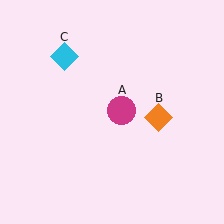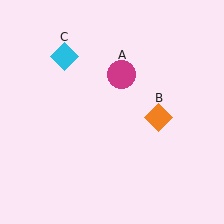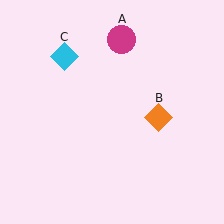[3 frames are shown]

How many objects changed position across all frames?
1 object changed position: magenta circle (object A).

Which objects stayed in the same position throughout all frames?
Orange diamond (object B) and cyan diamond (object C) remained stationary.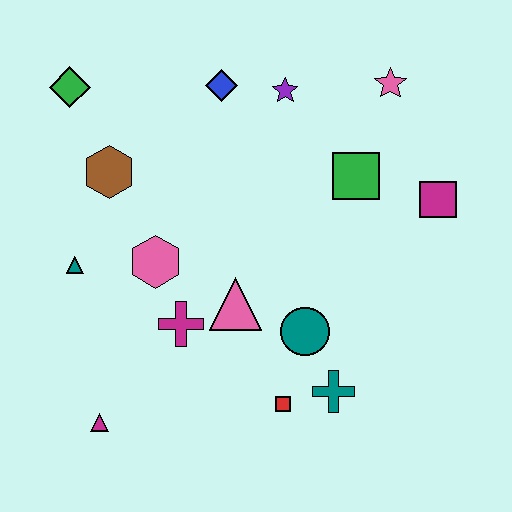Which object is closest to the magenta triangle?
The magenta cross is closest to the magenta triangle.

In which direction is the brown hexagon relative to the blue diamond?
The brown hexagon is to the left of the blue diamond.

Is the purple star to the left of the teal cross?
Yes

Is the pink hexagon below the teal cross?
No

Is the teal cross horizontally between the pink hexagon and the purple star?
No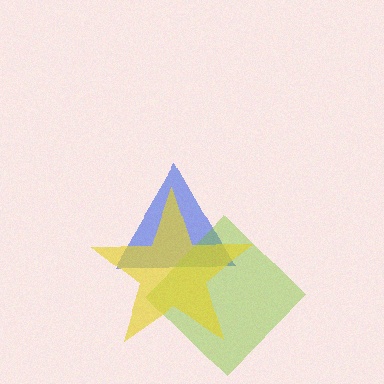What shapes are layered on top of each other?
The layered shapes are: a blue triangle, a lime diamond, a yellow star.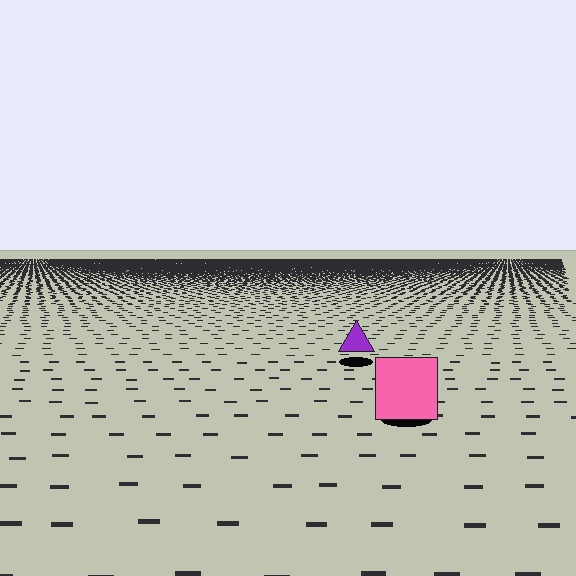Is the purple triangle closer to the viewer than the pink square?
No. The pink square is closer — you can tell from the texture gradient: the ground texture is coarser near it.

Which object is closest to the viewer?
The pink square is closest. The texture marks near it are larger and more spread out.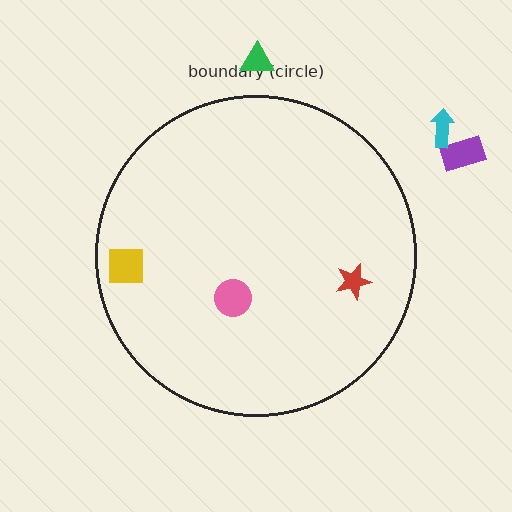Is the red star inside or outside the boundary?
Inside.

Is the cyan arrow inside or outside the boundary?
Outside.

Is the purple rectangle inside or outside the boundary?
Outside.